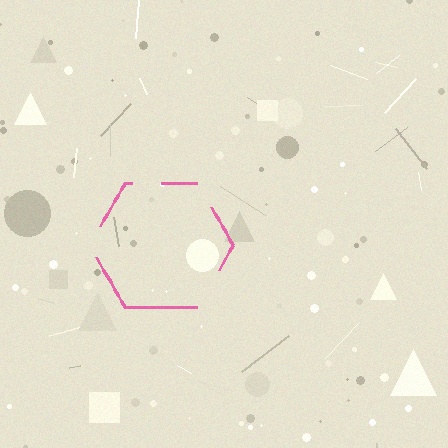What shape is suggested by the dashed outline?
The dashed outline suggests a hexagon.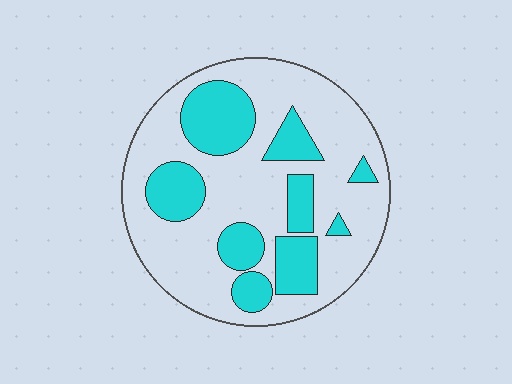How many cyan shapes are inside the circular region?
9.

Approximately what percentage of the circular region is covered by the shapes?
Approximately 30%.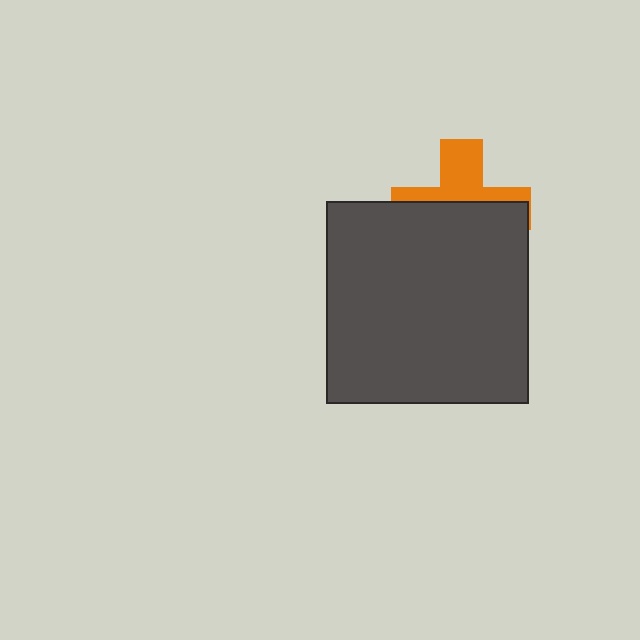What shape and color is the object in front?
The object in front is a dark gray square.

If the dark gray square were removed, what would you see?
You would see the complete orange cross.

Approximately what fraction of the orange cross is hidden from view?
Roughly 59% of the orange cross is hidden behind the dark gray square.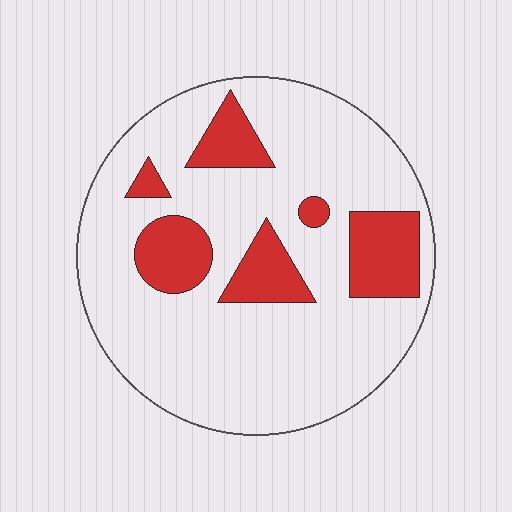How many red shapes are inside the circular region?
6.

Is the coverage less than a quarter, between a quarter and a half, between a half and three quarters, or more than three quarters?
Less than a quarter.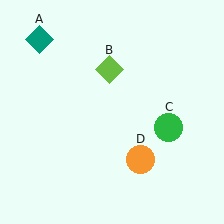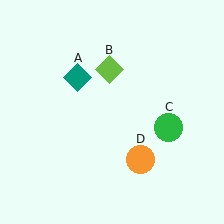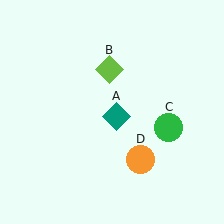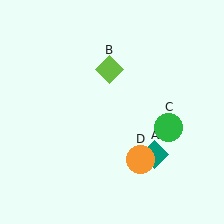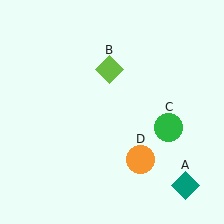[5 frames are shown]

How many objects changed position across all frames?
1 object changed position: teal diamond (object A).